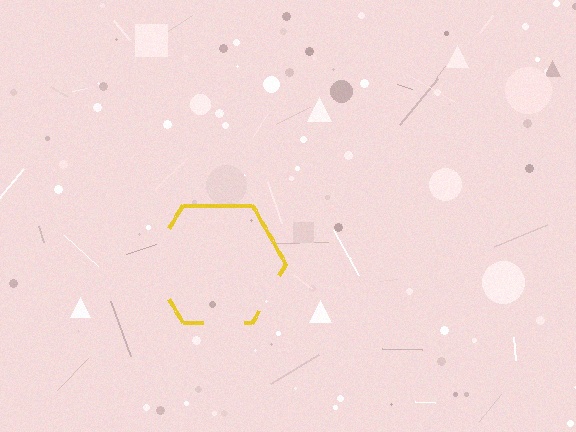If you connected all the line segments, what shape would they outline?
They would outline a hexagon.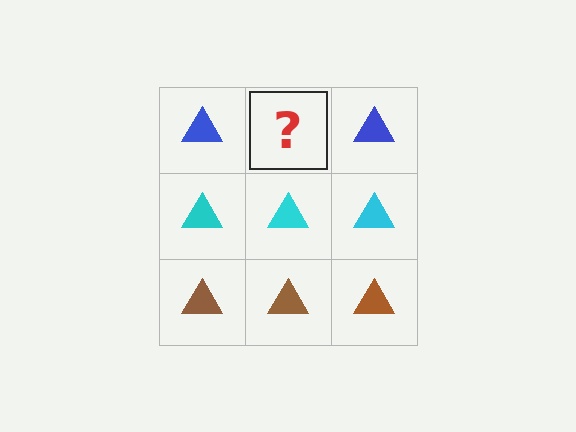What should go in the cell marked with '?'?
The missing cell should contain a blue triangle.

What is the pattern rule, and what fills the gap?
The rule is that each row has a consistent color. The gap should be filled with a blue triangle.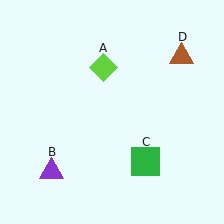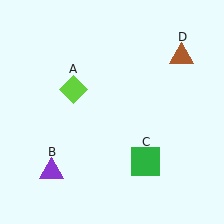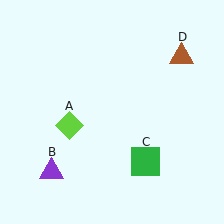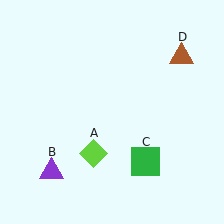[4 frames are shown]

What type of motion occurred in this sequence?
The lime diamond (object A) rotated counterclockwise around the center of the scene.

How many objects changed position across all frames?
1 object changed position: lime diamond (object A).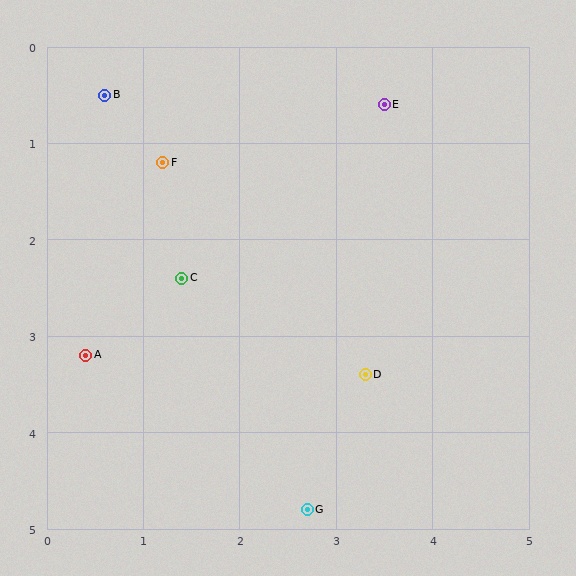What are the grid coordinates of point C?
Point C is at approximately (1.4, 2.4).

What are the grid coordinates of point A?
Point A is at approximately (0.4, 3.2).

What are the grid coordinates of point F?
Point F is at approximately (1.2, 1.2).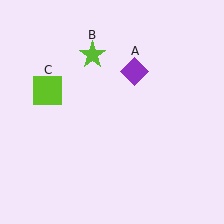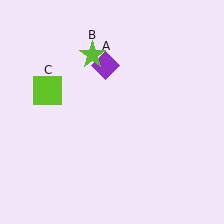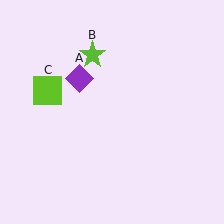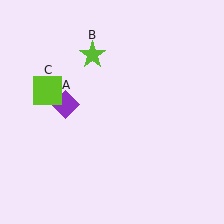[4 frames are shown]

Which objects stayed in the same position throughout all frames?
Lime star (object B) and lime square (object C) remained stationary.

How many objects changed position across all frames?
1 object changed position: purple diamond (object A).